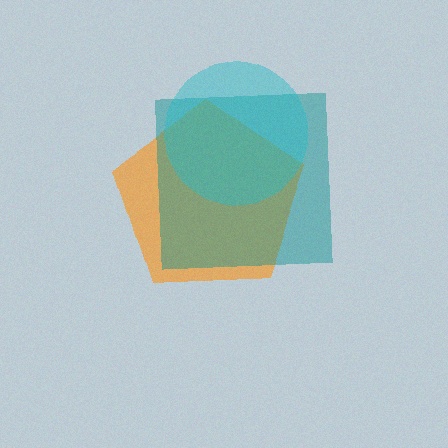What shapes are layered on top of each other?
The layered shapes are: an orange pentagon, a teal square, a cyan circle.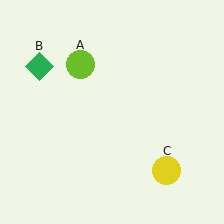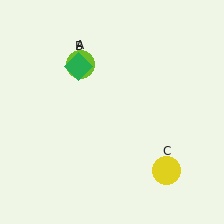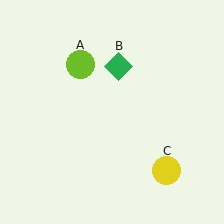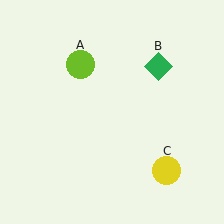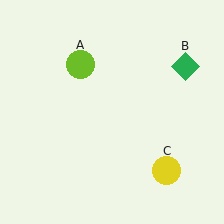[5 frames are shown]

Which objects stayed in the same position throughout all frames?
Lime circle (object A) and yellow circle (object C) remained stationary.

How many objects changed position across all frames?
1 object changed position: green diamond (object B).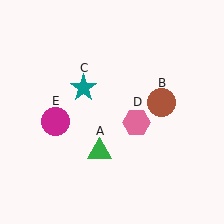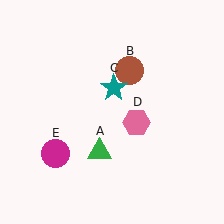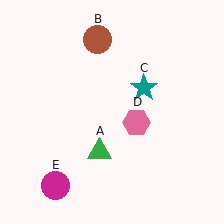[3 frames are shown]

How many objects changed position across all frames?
3 objects changed position: brown circle (object B), teal star (object C), magenta circle (object E).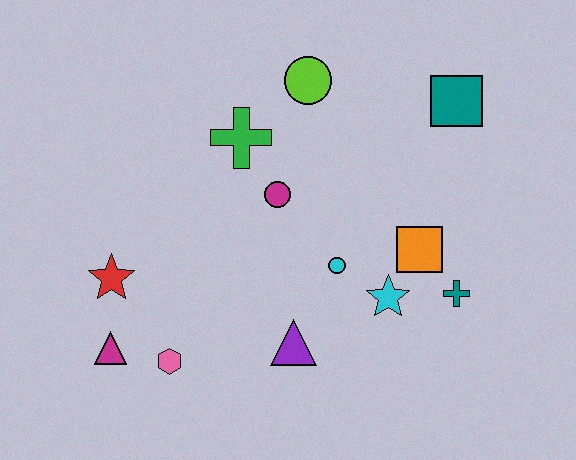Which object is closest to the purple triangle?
The cyan circle is closest to the purple triangle.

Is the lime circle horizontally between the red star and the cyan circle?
Yes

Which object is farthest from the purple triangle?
The teal square is farthest from the purple triangle.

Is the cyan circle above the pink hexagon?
Yes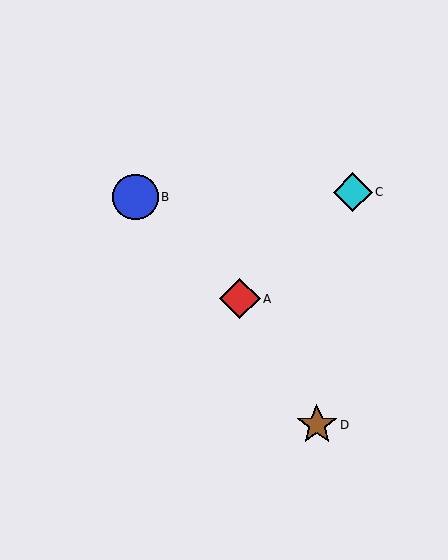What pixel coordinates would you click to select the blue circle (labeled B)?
Click at (135, 197) to select the blue circle B.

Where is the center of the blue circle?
The center of the blue circle is at (135, 197).